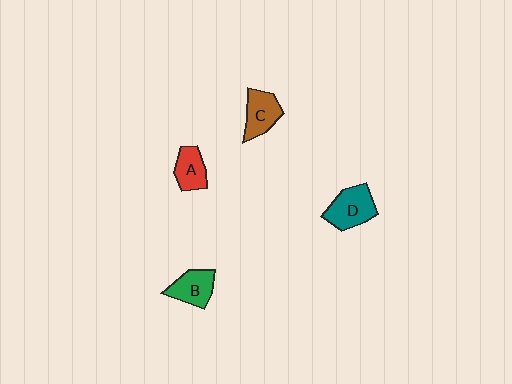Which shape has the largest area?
Shape D (teal).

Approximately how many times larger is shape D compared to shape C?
Approximately 1.2 times.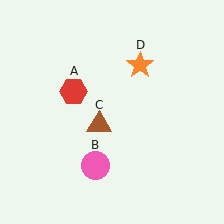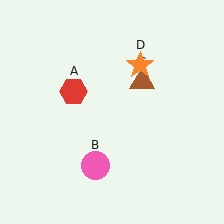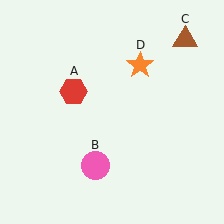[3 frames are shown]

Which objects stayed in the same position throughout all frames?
Red hexagon (object A) and pink circle (object B) and orange star (object D) remained stationary.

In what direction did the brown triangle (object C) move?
The brown triangle (object C) moved up and to the right.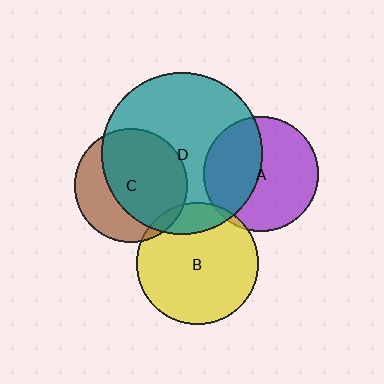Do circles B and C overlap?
Yes.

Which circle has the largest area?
Circle D (teal).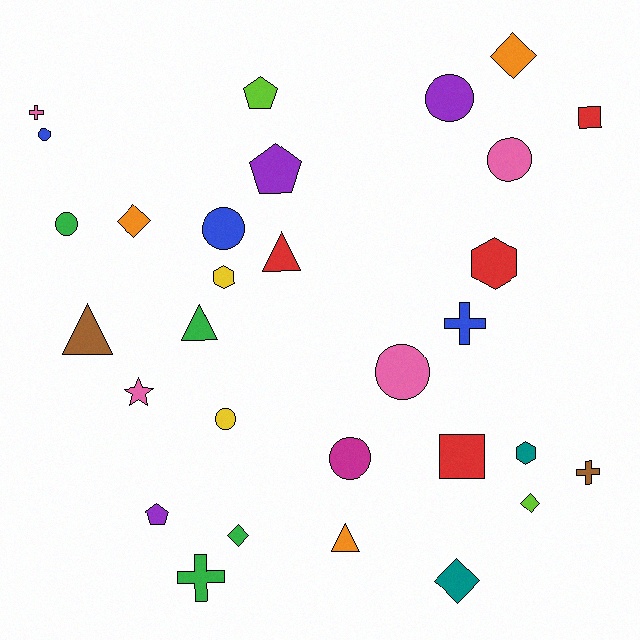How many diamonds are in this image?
There are 5 diamonds.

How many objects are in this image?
There are 30 objects.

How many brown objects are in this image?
There are 2 brown objects.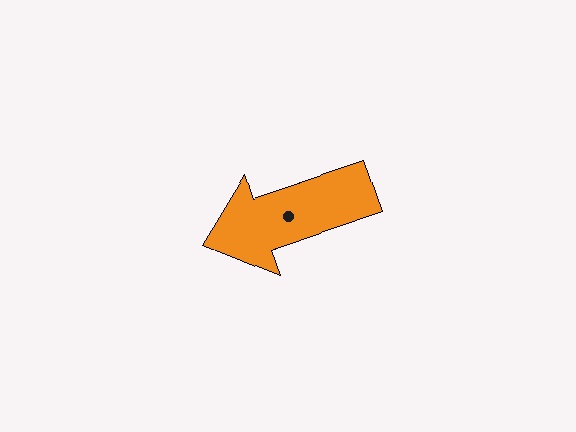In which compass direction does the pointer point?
West.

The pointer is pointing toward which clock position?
Roughly 8 o'clock.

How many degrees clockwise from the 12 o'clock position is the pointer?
Approximately 251 degrees.